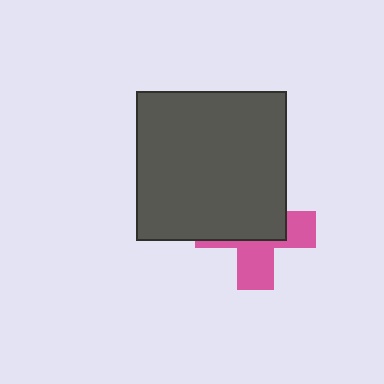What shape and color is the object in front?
The object in front is a dark gray square.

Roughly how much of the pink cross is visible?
A small part of it is visible (roughly 42%).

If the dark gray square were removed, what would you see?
You would see the complete pink cross.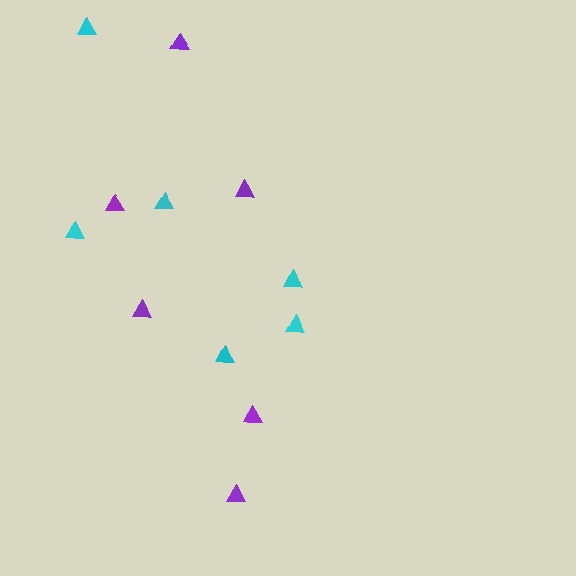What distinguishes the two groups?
There are 2 groups: one group of purple triangles (6) and one group of cyan triangles (6).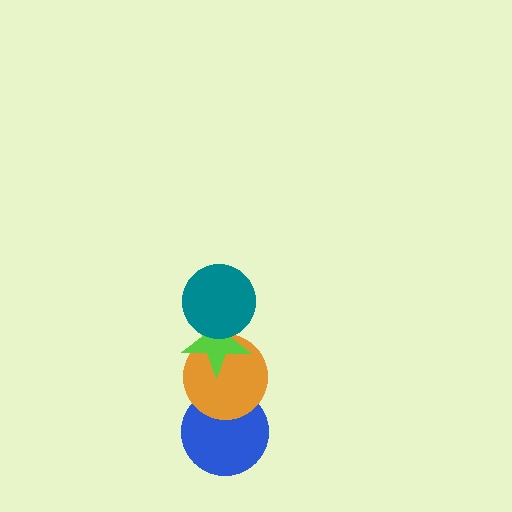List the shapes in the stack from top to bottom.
From top to bottom: the teal circle, the lime star, the orange circle, the blue circle.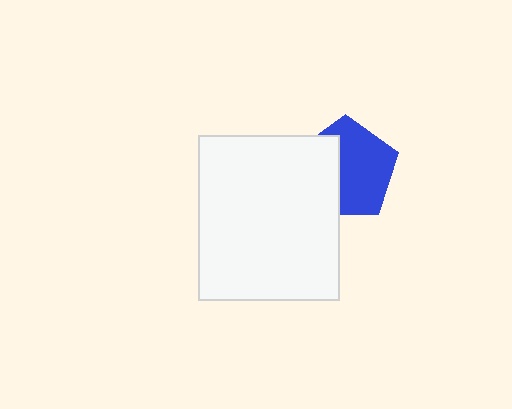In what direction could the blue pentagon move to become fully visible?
The blue pentagon could move right. That would shift it out from behind the white rectangle entirely.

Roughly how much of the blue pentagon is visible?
About half of it is visible (roughly 61%).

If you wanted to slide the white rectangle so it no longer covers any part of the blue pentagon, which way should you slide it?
Slide it left — that is the most direct way to separate the two shapes.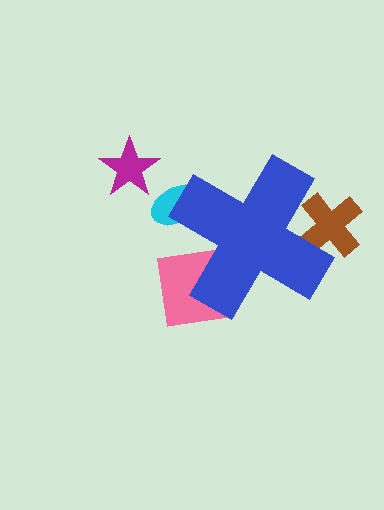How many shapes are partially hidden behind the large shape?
3 shapes are partially hidden.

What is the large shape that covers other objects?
A blue cross.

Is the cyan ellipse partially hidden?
Yes, the cyan ellipse is partially hidden behind the blue cross.